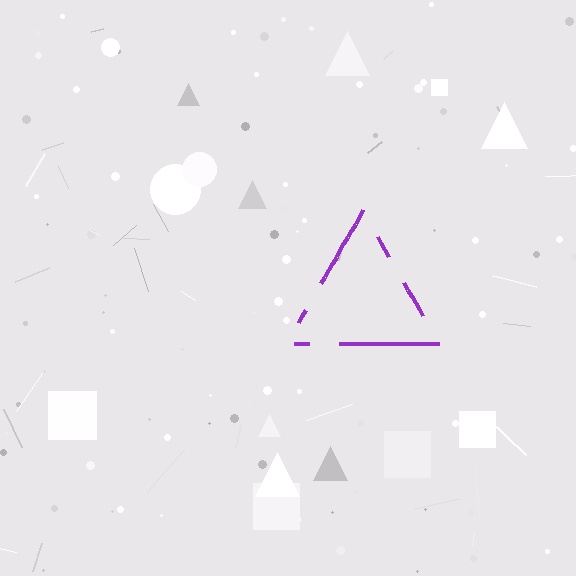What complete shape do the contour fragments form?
The contour fragments form a triangle.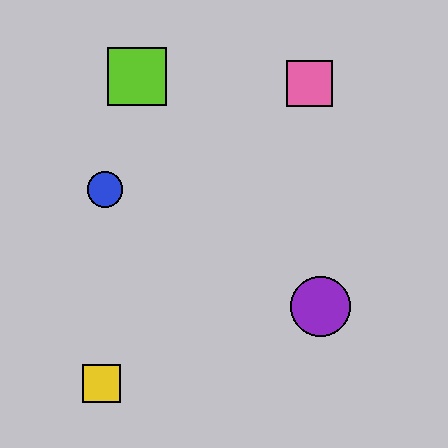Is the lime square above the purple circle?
Yes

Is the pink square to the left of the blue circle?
No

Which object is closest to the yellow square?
The blue circle is closest to the yellow square.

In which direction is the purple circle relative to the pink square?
The purple circle is below the pink square.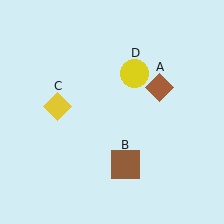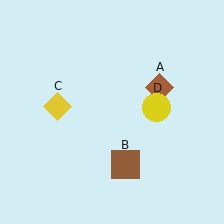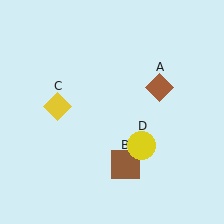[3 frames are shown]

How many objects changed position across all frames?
1 object changed position: yellow circle (object D).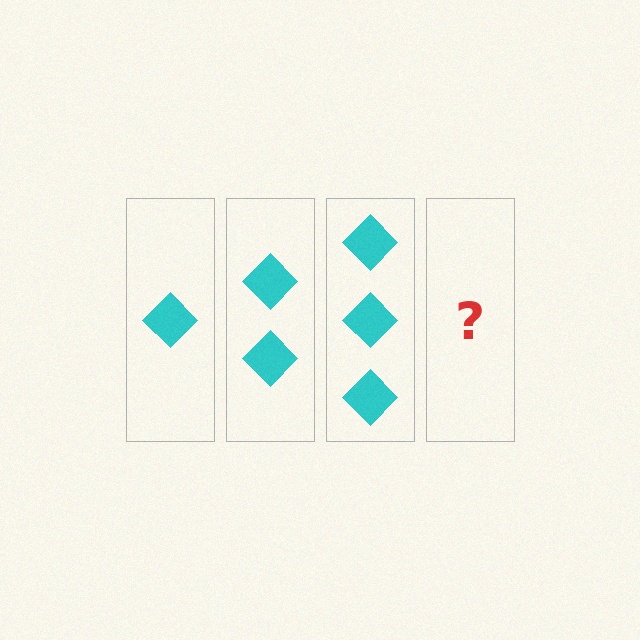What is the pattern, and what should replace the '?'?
The pattern is that each step adds one more diamond. The '?' should be 4 diamonds.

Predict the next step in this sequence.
The next step is 4 diamonds.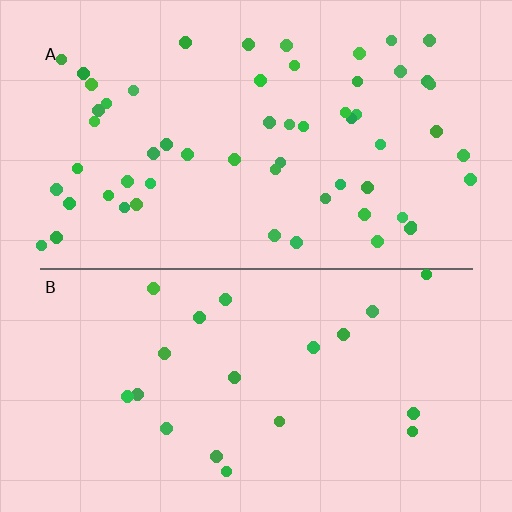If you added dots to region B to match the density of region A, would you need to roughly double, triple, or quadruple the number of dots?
Approximately triple.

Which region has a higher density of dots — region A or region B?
A (the top).